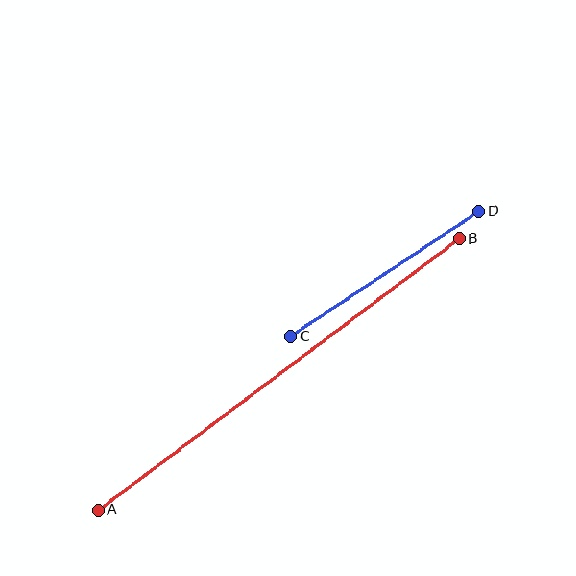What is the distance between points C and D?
The distance is approximately 226 pixels.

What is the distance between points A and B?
The distance is approximately 452 pixels.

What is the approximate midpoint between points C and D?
The midpoint is at approximately (385, 274) pixels.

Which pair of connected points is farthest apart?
Points A and B are farthest apart.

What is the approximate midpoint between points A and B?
The midpoint is at approximately (279, 374) pixels.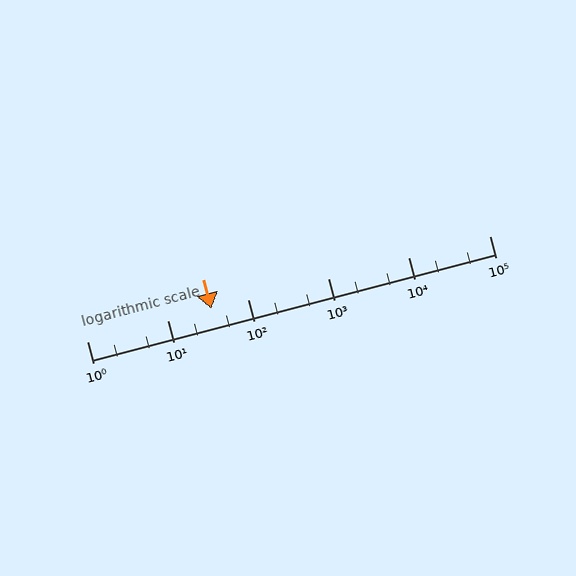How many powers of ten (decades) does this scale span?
The scale spans 5 decades, from 1 to 100000.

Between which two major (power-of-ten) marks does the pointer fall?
The pointer is between 10 and 100.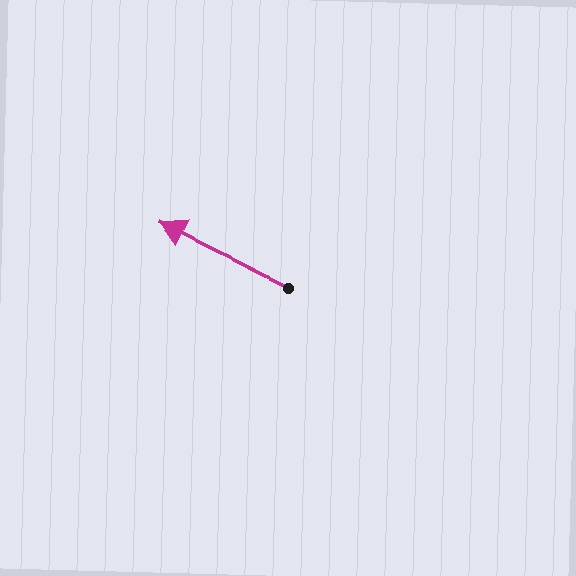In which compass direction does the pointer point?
Northwest.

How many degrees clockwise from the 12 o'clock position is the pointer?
Approximately 296 degrees.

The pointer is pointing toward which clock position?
Roughly 10 o'clock.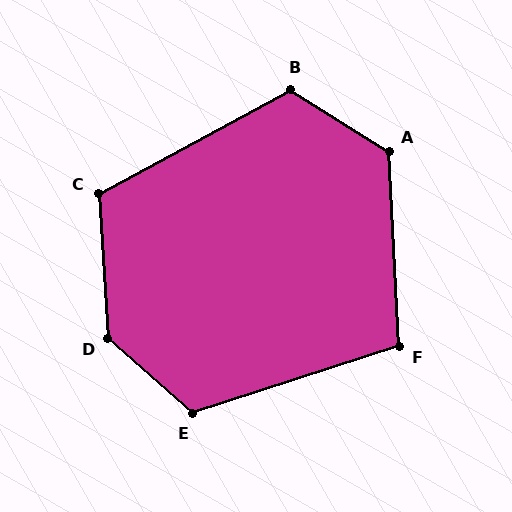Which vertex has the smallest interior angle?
F, at approximately 105 degrees.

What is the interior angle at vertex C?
Approximately 115 degrees (obtuse).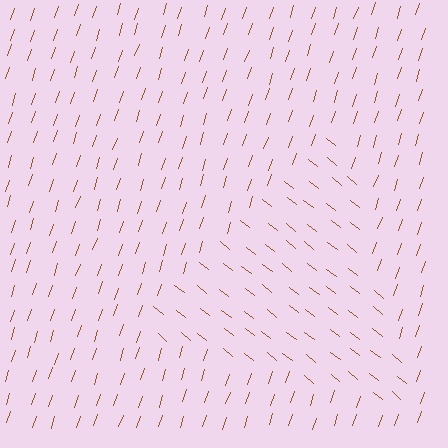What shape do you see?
I see a triangle.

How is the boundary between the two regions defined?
The boundary is defined purely by a change in line orientation (approximately 70 degrees difference). All lines are the same color and thickness.